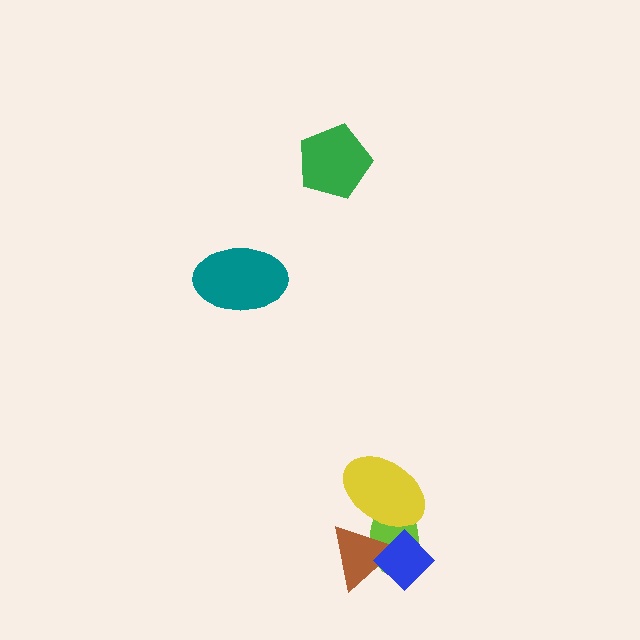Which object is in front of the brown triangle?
The blue diamond is in front of the brown triangle.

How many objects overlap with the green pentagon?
0 objects overlap with the green pentagon.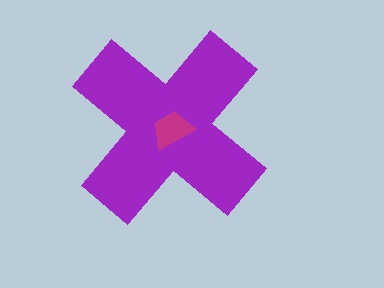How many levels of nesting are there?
2.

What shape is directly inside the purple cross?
The magenta trapezoid.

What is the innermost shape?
The magenta trapezoid.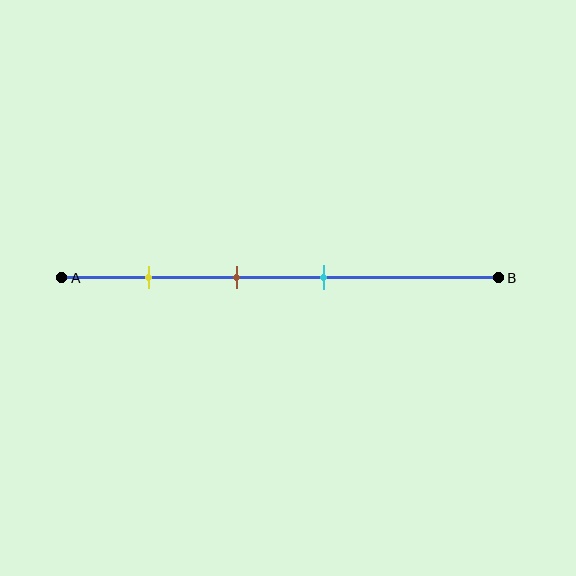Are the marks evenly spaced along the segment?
Yes, the marks are approximately evenly spaced.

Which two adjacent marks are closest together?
The brown and cyan marks are the closest adjacent pair.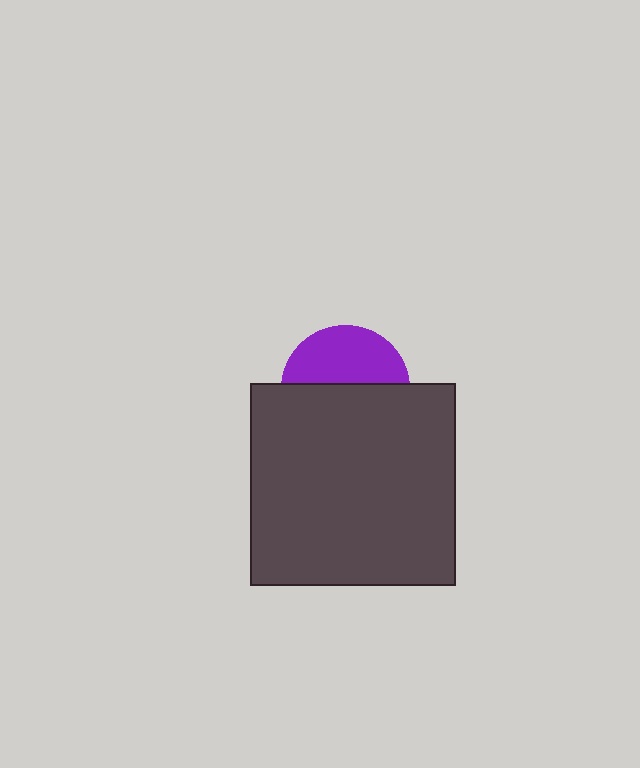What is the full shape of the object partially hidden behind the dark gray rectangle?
The partially hidden object is a purple circle.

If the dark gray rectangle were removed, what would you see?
You would see the complete purple circle.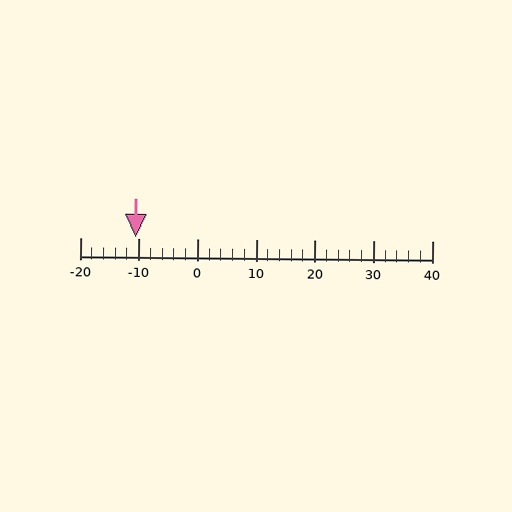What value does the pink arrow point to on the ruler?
The pink arrow points to approximately -10.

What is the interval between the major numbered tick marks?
The major tick marks are spaced 10 units apart.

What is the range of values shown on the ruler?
The ruler shows values from -20 to 40.